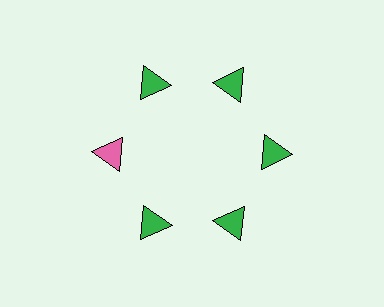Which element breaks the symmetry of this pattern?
The pink triangle at roughly the 9 o'clock position breaks the symmetry. All other shapes are green triangles.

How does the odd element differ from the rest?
It has a different color: pink instead of green.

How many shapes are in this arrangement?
There are 6 shapes arranged in a ring pattern.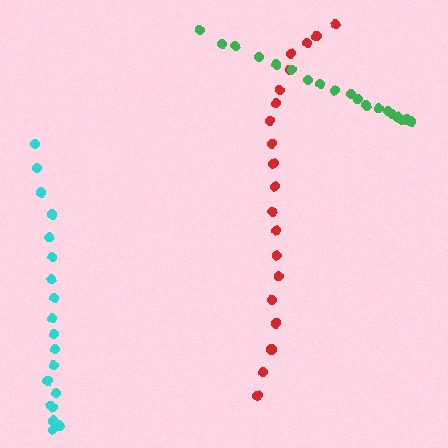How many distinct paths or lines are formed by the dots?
There are 3 distinct paths.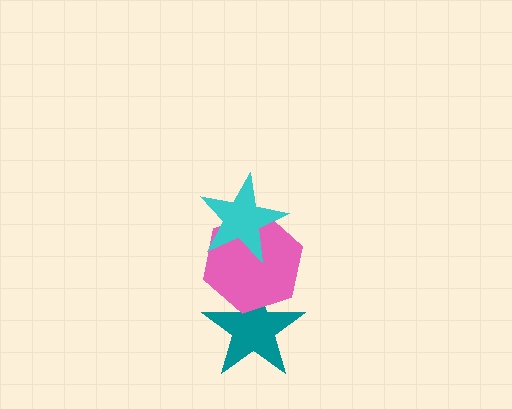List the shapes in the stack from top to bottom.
From top to bottom: the cyan star, the pink hexagon, the teal star.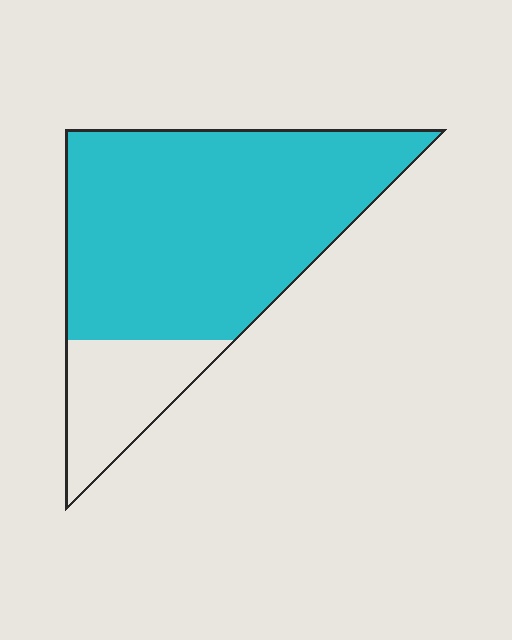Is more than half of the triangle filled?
Yes.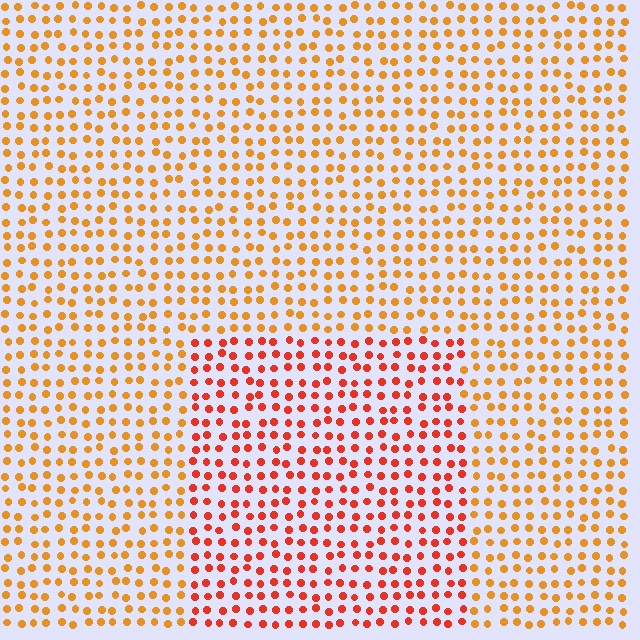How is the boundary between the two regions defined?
The boundary is defined purely by a slight shift in hue (about 30 degrees). Spacing, size, and orientation are identical on both sides.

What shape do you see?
I see a rectangle.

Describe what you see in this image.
The image is filled with small orange elements in a uniform arrangement. A rectangle-shaped region is visible where the elements are tinted to a slightly different hue, forming a subtle color boundary.